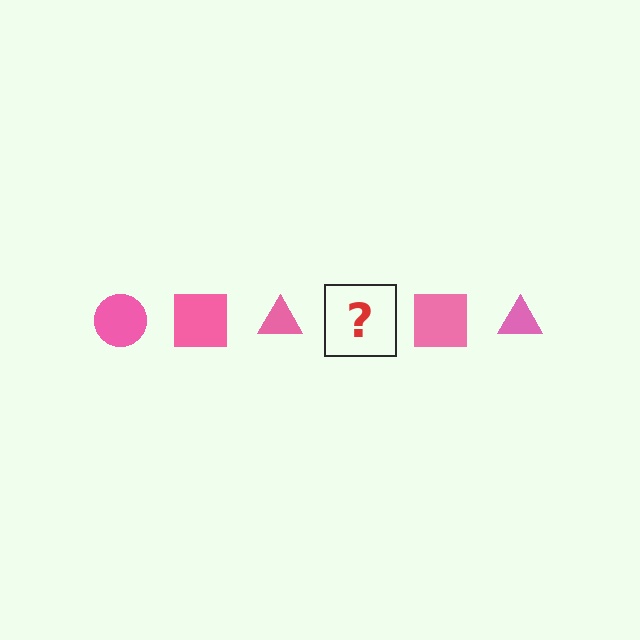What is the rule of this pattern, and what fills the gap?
The rule is that the pattern cycles through circle, square, triangle shapes in pink. The gap should be filled with a pink circle.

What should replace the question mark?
The question mark should be replaced with a pink circle.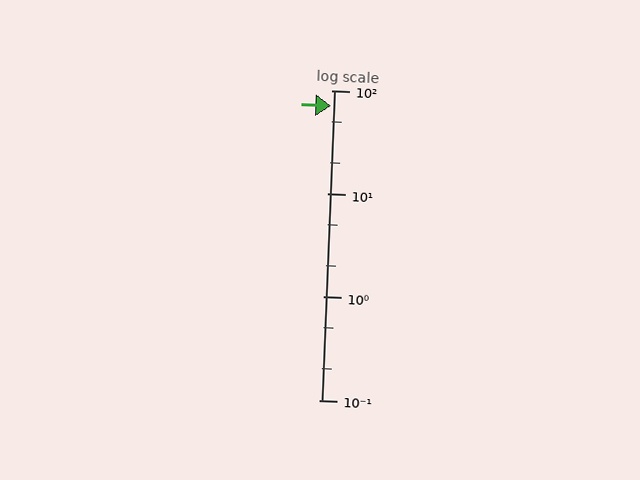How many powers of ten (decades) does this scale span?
The scale spans 3 decades, from 0.1 to 100.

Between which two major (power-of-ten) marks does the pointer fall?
The pointer is between 10 and 100.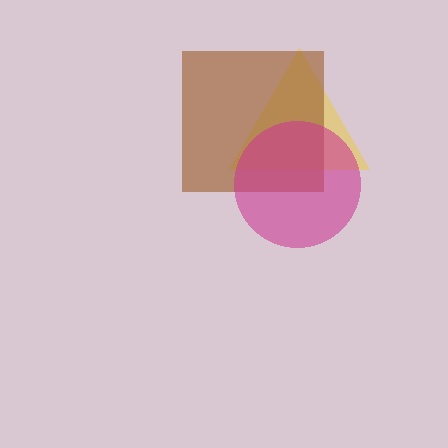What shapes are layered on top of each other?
The layered shapes are: a yellow triangle, a brown square, a magenta circle.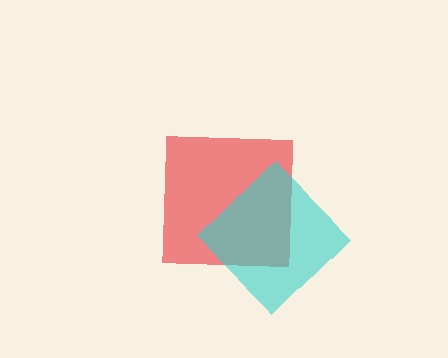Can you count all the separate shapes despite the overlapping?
Yes, there are 2 separate shapes.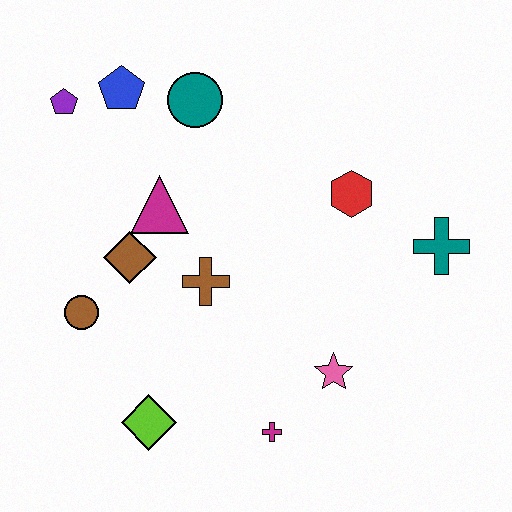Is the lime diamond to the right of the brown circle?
Yes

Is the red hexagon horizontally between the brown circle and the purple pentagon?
No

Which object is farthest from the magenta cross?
The purple pentagon is farthest from the magenta cross.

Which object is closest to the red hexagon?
The teal cross is closest to the red hexagon.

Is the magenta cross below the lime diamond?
Yes